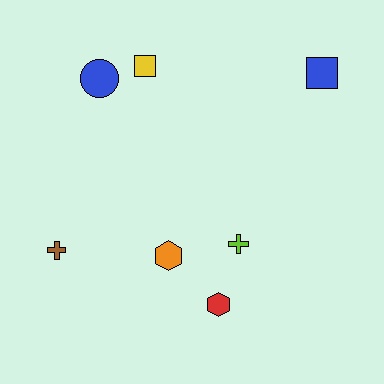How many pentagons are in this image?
There are no pentagons.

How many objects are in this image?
There are 7 objects.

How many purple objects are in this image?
There are no purple objects.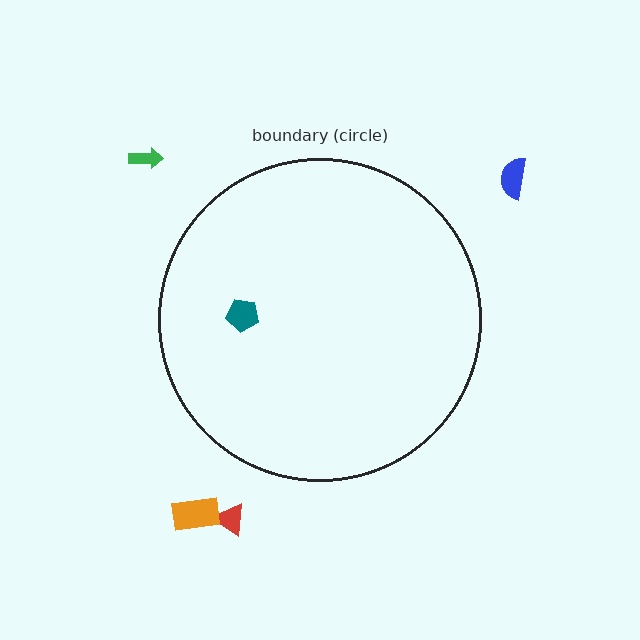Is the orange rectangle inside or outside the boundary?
Outside.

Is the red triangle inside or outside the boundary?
Outside.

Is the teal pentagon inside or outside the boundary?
Inside.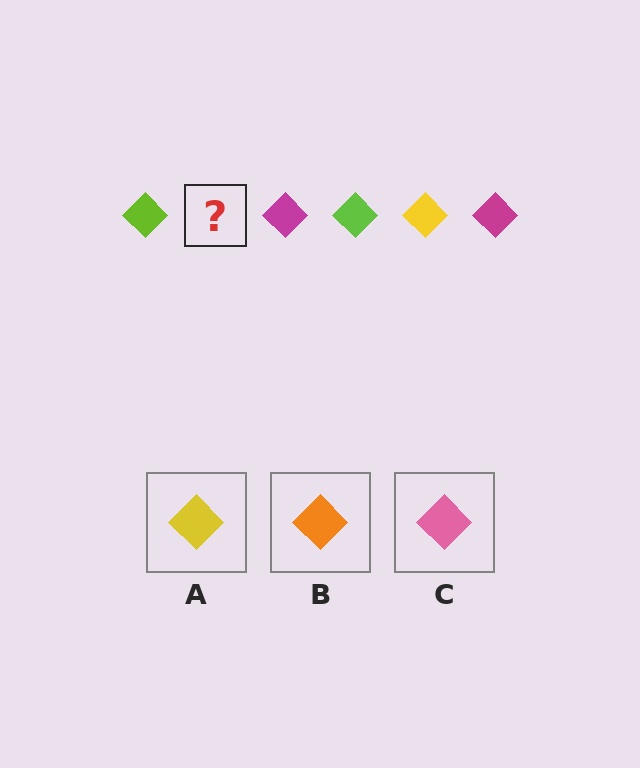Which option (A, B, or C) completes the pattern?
A.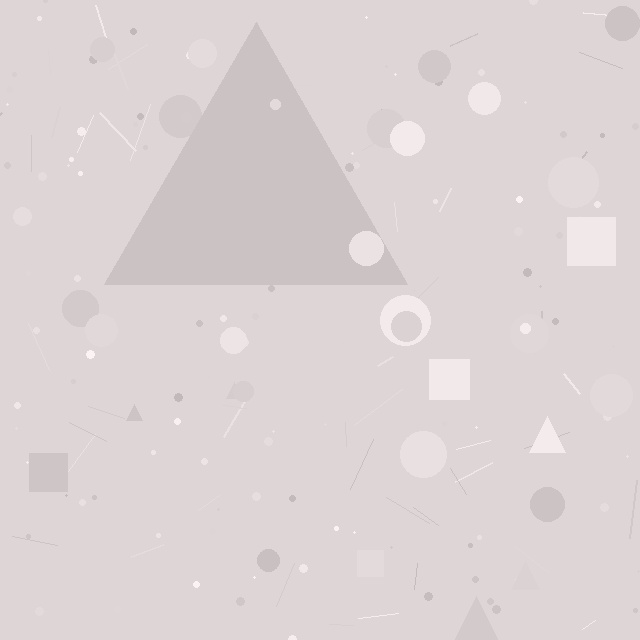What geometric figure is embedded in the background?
A triangle is embedded in the background.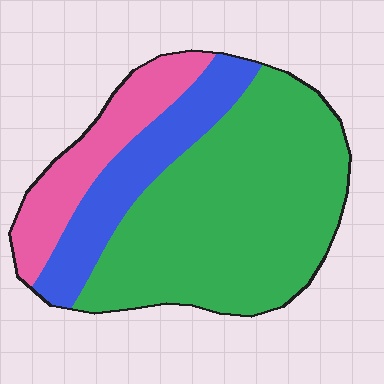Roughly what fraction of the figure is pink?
Pink takes up less than a quarter of the figure.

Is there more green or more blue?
Green.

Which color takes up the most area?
Green, at roughly 60%.